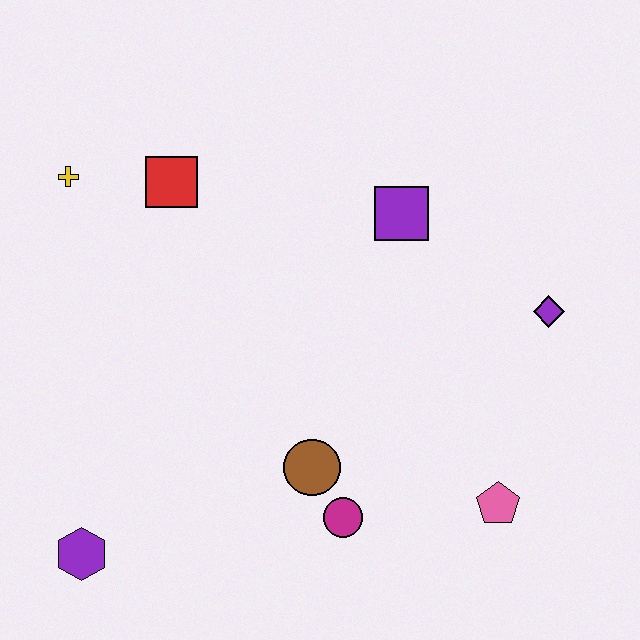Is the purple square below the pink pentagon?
No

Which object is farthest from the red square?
The pink pentagon is farthest from the red square.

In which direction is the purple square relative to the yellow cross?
The purple square is to the right of the yellow cross.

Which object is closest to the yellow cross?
The red square is closest to the yellow cross.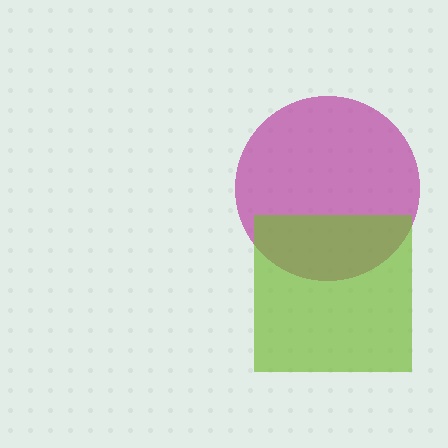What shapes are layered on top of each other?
The layered shapes are: a magenta circle, a lime square.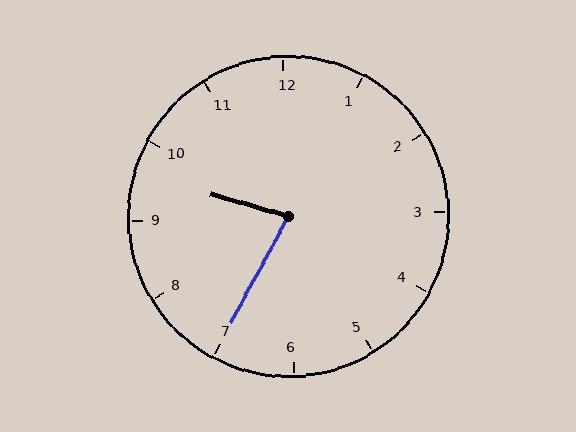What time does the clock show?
9:35.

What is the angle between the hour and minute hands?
Approximately 78 degrees.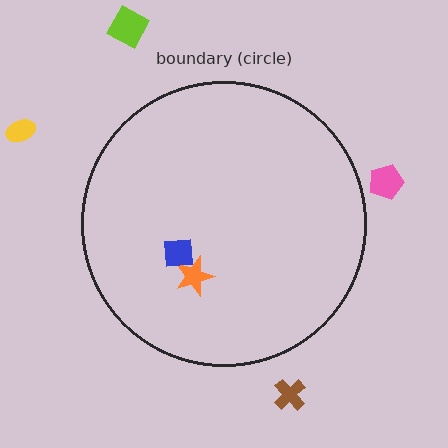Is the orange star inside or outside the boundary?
Inside.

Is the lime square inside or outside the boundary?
Outside.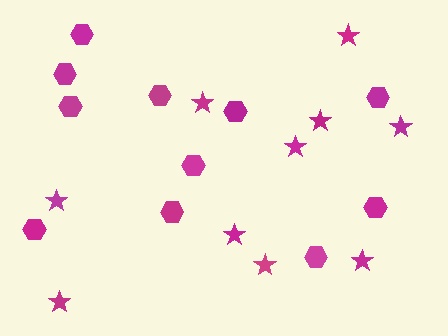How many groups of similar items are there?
There are 2 groups: one group of stars (10) and one group of hexagons (11).